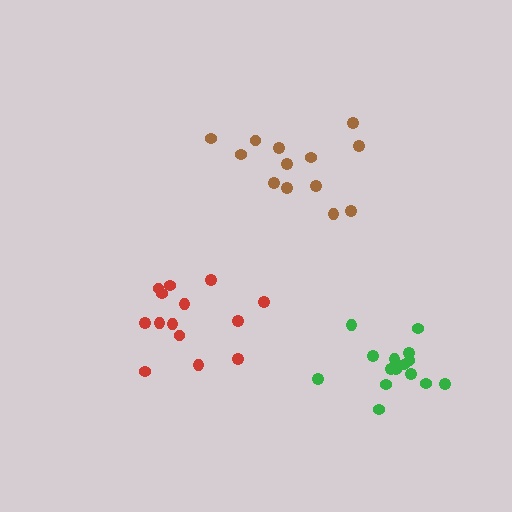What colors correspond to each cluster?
The clusters are colored: brown, green, red.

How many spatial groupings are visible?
There are 3 spatial groupings.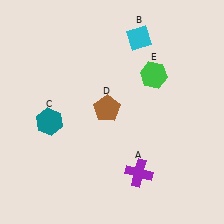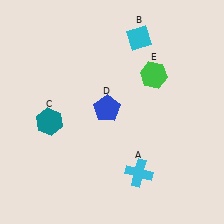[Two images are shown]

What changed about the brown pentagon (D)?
In Image 1, D is brown. In Image 2, it changed to blue.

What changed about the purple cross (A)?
In Image 1, A is purple. In Image 2, it changed to cyan.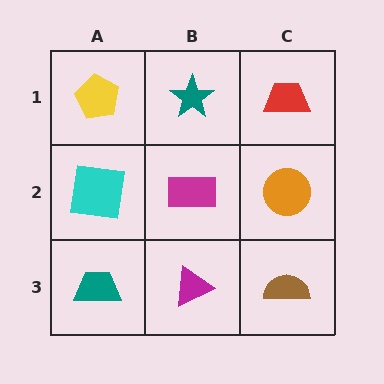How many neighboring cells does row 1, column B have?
3.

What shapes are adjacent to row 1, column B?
A magenta rectangle (row 2, column B), a yellow pentagon (row 1, column A), a red trapezoid (row 1, column C).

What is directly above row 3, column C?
An orange circle.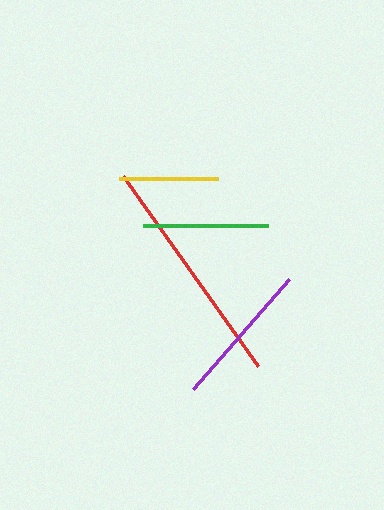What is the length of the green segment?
The green segment is approximately 126 pixels long.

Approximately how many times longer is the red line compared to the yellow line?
The red line is approximately 2.3 times the length of the yellow line.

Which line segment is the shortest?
The yellow line is the shortest at approximately 99 pixels.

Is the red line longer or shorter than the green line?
The red line is longer than the green line.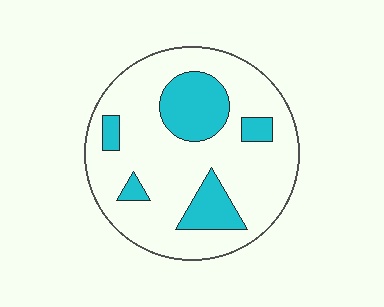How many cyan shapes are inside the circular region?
5.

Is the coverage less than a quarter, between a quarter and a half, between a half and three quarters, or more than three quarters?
Less than a quarter.